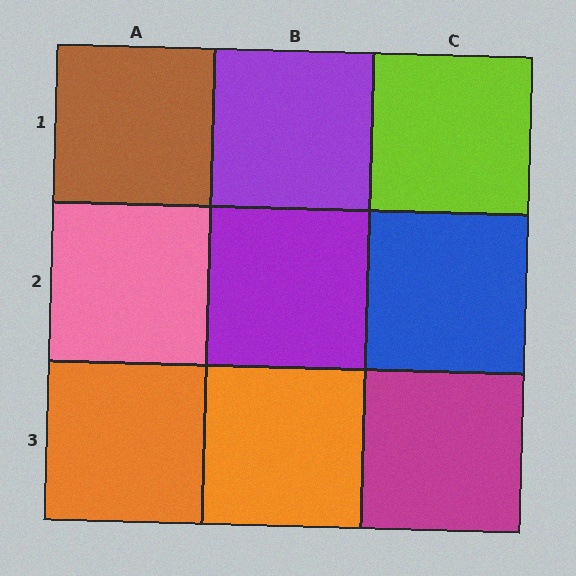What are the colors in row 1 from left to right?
Brown, purple, lime.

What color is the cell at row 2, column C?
Blue.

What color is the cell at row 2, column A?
Pink.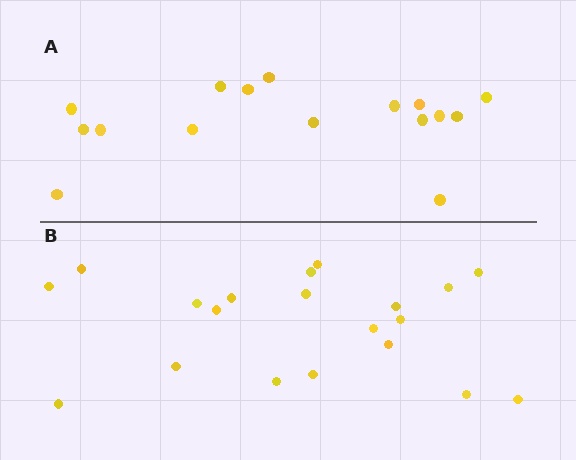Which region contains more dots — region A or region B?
Region B (the bottom region) has more dots.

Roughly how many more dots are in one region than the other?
Region B has about 4 more dots than region A.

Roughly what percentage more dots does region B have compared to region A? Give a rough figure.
About 25% more.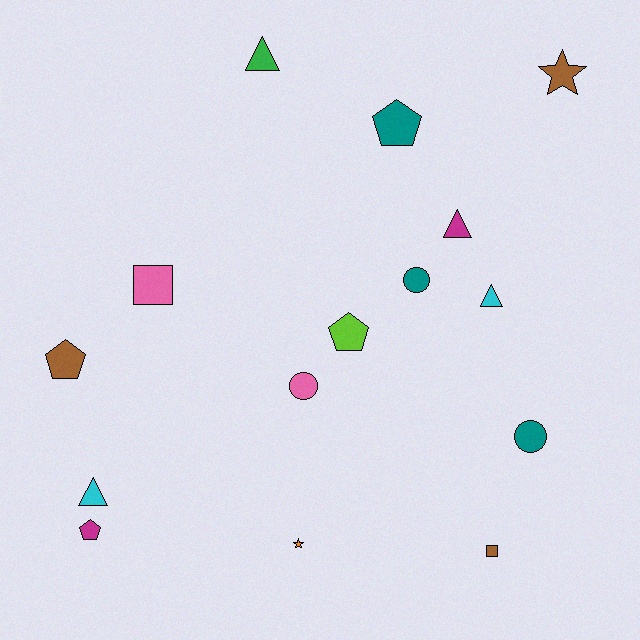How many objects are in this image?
There are 15 objects.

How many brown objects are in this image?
There are 3 brown objects.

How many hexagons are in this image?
There are no hexagons.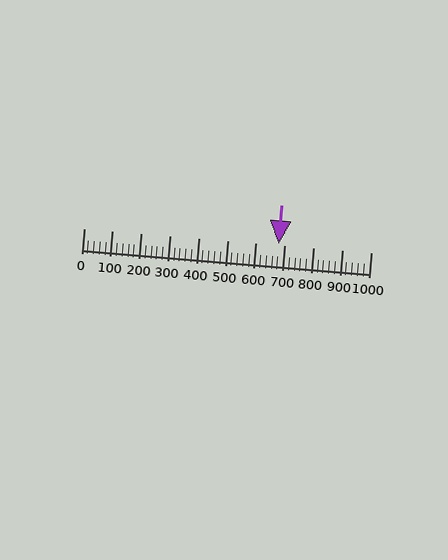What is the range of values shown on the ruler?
The ruler shows values from 0 to 1000.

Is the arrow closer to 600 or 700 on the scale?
The arrow is closer to 700.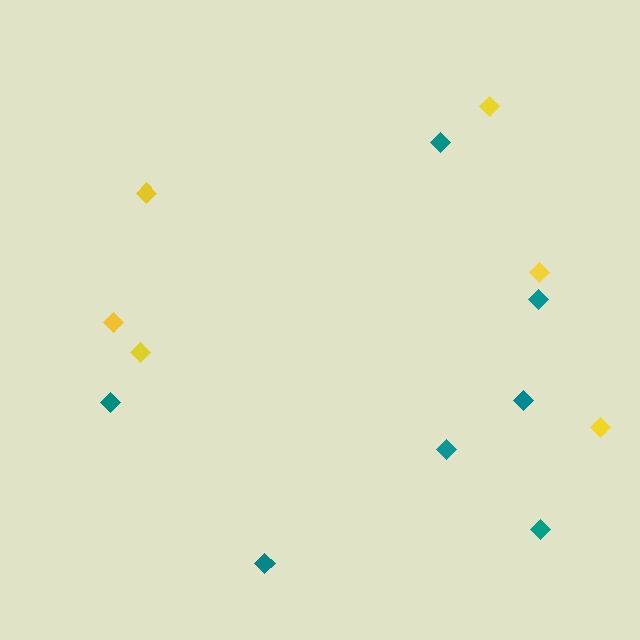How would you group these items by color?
There are 2 groups: one group of yellow diamonds (6) and one group of teal diamonds (7).